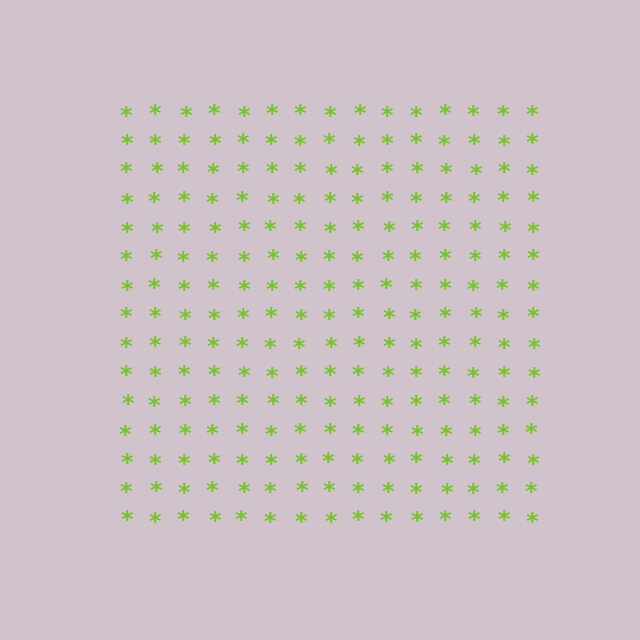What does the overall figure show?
The overall figure shows a square.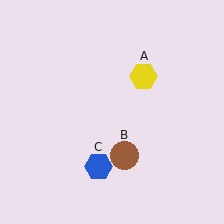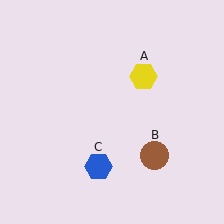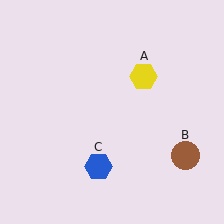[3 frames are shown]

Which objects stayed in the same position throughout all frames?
Yellow hexagon (object A) and blue hexagon (object C) remained stationary.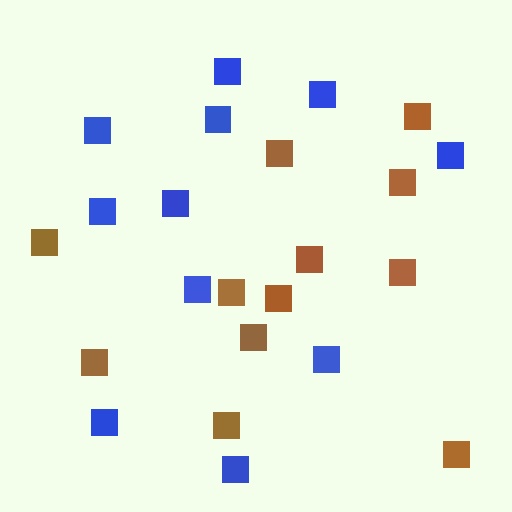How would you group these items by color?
There are 2 groups: one group of brown squares (12) and one group of blue squares (11).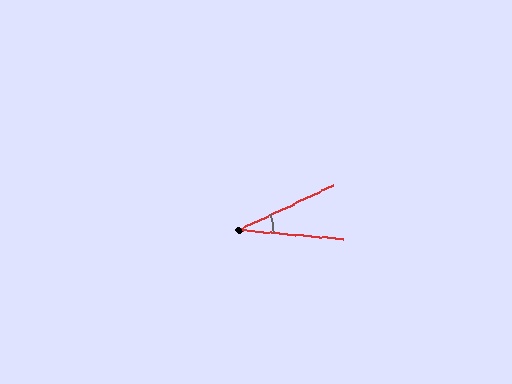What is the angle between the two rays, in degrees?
Approximately 30 degrees.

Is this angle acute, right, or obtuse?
It is acute.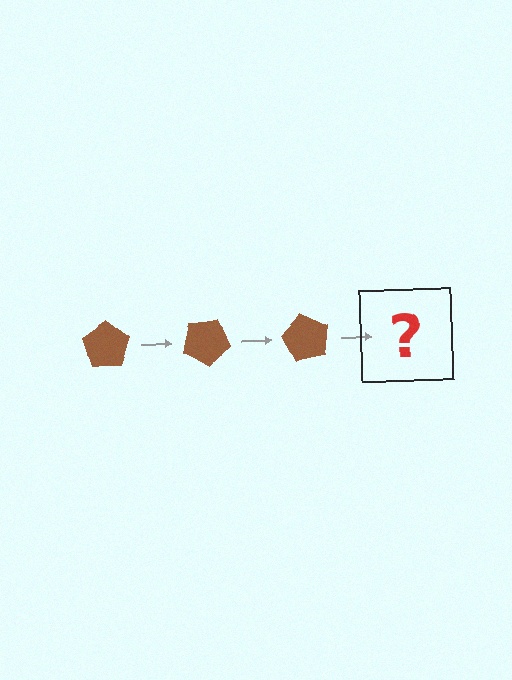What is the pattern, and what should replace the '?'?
The pattern is that the pentagon rotates 30 degrees each step. The '?' should be a brown pentagon rotated 90 degrees.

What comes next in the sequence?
The next element should be a brown pentagon rotated 90 degrees.